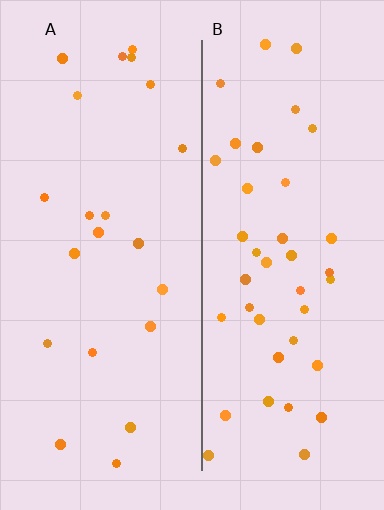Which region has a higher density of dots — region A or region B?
B (the right).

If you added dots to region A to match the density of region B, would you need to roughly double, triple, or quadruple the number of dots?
Approximately double.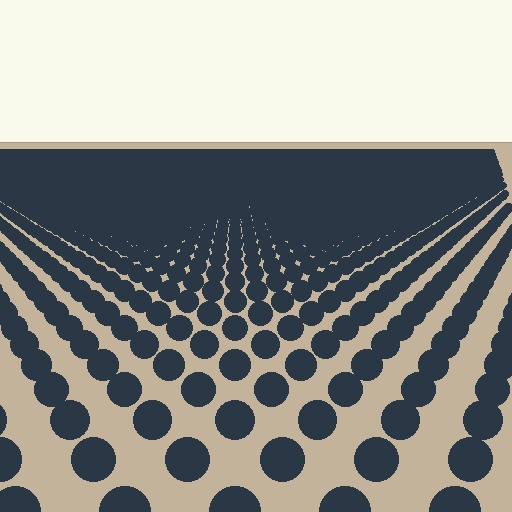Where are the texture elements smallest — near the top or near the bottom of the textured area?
Near the top.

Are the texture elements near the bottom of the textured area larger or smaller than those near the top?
Larger. Near the bottom, elements are closer to the viewer and appear at a bigger on-screen size.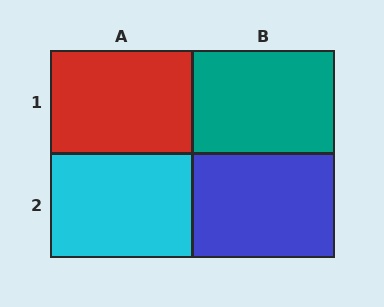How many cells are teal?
1 cell is teal.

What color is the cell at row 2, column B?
Blue.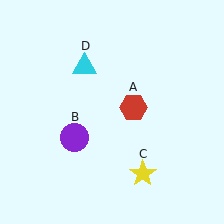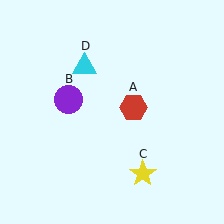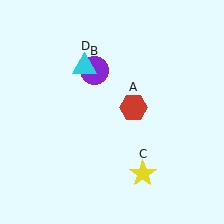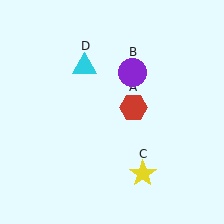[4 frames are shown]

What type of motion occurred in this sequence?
The purple circle (object B) rotated clockwise around the center of the scene.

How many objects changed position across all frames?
1 object changed position: purple circle (object B).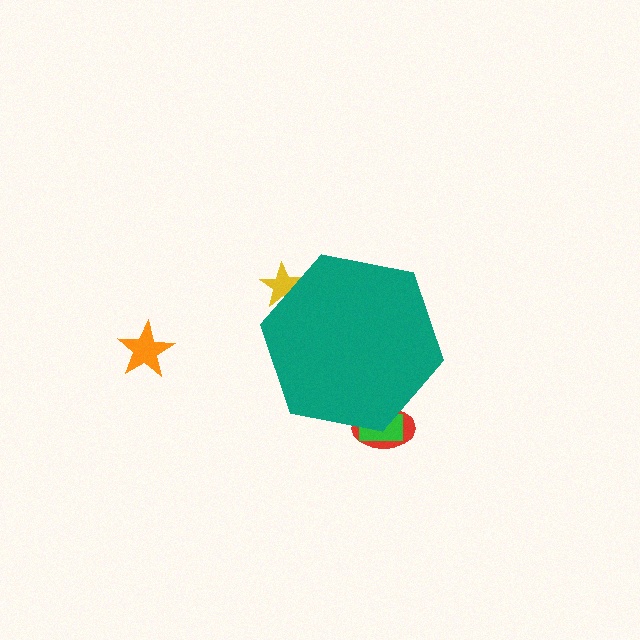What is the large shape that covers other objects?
A teal hexagon.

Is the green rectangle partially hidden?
Yes, the green rectangle is partially hidden behind the teal hexagon.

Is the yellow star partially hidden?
Yes, the yellow star is partially hidden behind the teal hexagon.